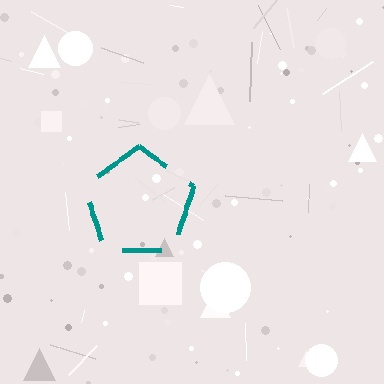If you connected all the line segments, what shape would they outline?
They would outline a pentagon.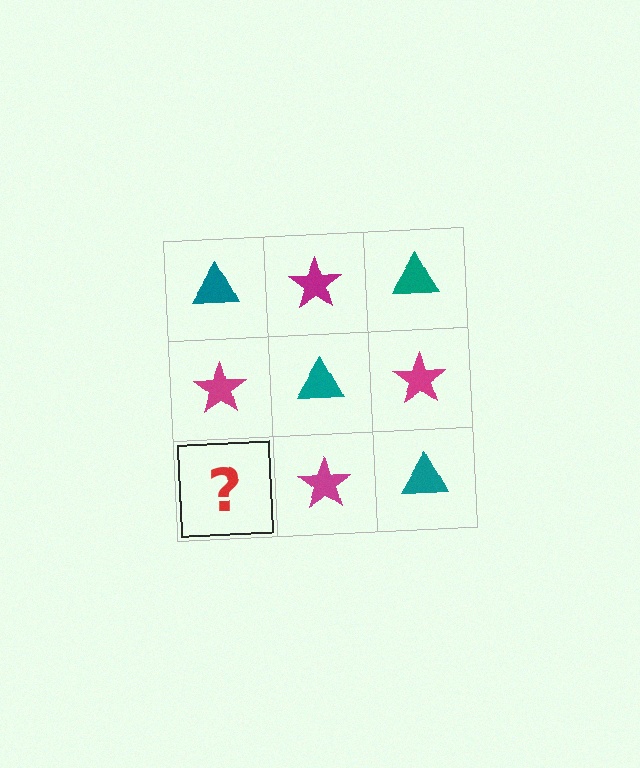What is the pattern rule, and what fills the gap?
The rule is that it alternates teal triangle and magenta star in a checkerboard pattern. The gap should be filled with a teal triangle.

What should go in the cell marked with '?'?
The missing cell should contain a teal triangle.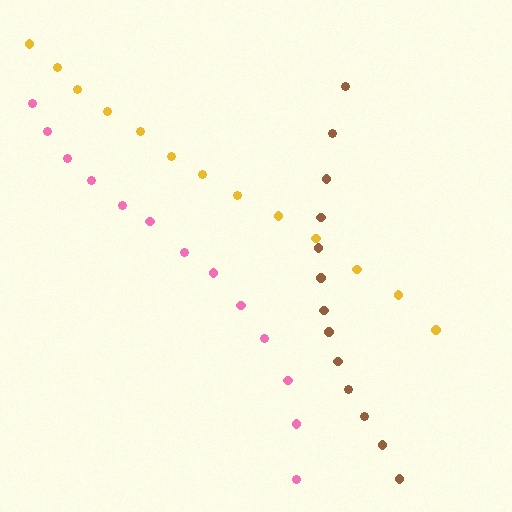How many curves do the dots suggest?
There are 3 distinct paths.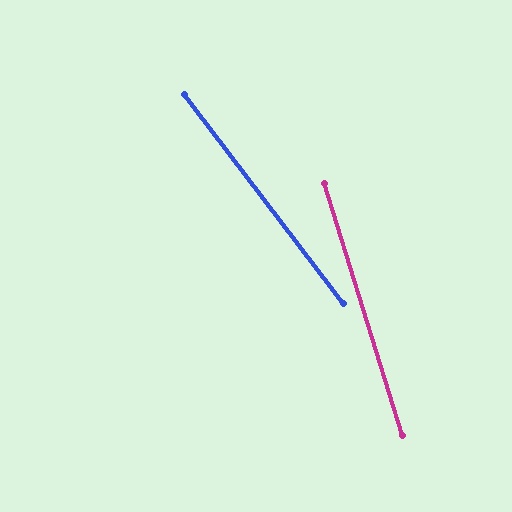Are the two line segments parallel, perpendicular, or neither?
Neither parallel nor perpendicular — they differ by about 20°.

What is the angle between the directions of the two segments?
Approximately 20 degrees.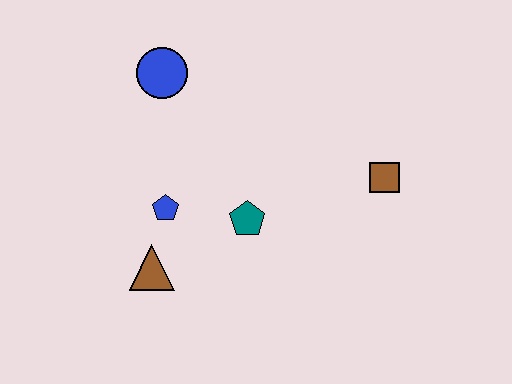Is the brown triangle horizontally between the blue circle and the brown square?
No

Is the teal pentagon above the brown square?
No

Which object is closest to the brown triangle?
The blue pentagon is closest to the brown triangle.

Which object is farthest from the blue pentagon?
The brown square is farthest from the blue pentagon.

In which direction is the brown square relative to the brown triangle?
The brown square is to the right of the brown triangle.